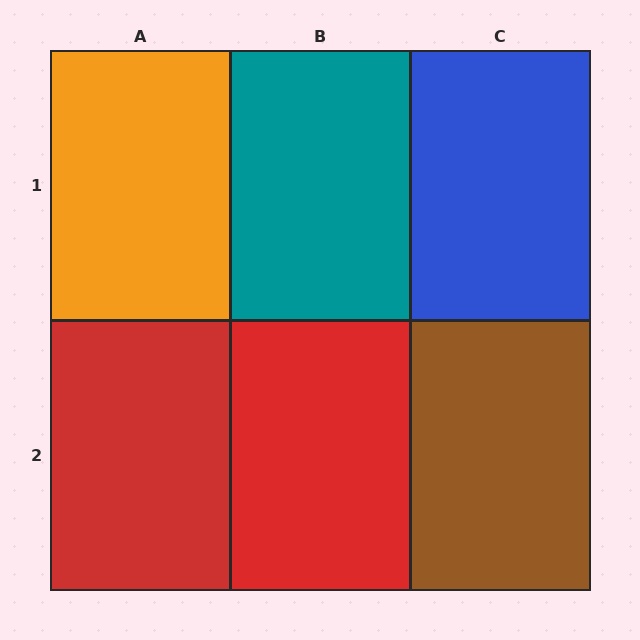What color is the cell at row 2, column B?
Red.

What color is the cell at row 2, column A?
Red.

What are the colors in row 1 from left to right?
Orange, teal, blue.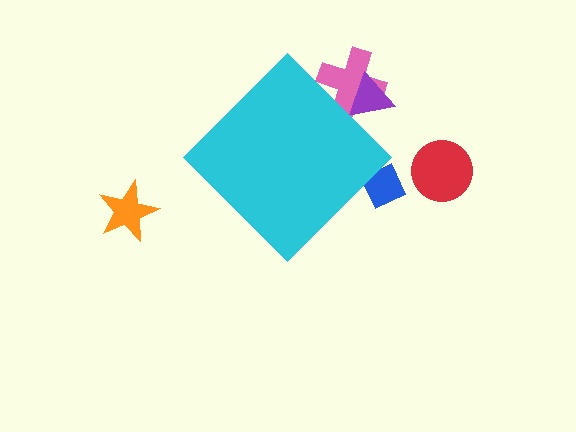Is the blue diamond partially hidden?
Yes, the blue diamond is partially hidden behind the cyan diamond.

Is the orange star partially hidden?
No, the orange star is fully visible.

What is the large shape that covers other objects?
A cyan diamond.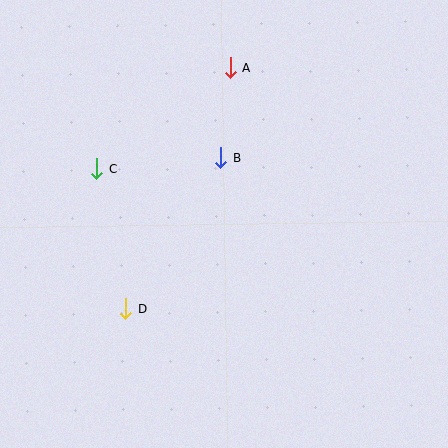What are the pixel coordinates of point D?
Point D is at (126, 309).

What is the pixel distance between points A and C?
The distance between A and C is 167 pixels.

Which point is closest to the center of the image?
Point B at (221, 158) is closest to the center.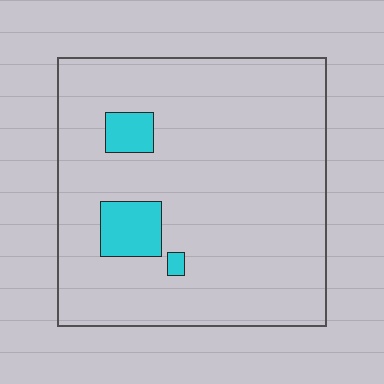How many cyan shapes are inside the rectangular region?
3.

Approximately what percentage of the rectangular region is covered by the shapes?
Approximately 10%.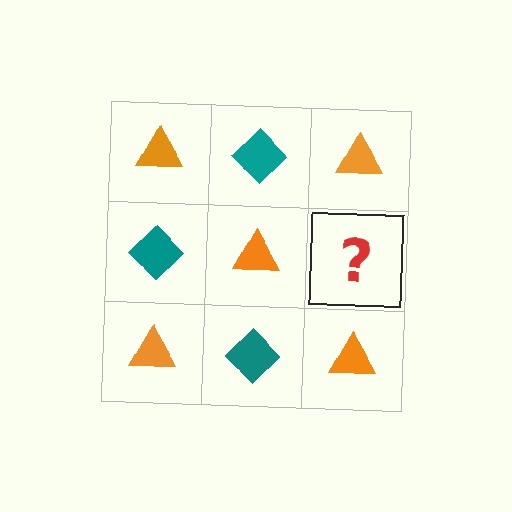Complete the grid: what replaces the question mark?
The question mark should be replaced with a teal diamond.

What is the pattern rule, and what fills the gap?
The rule is that it alternates orange triangle and teal diamond in a checkerboard pattern. The gap should be filled with a teal diamond.